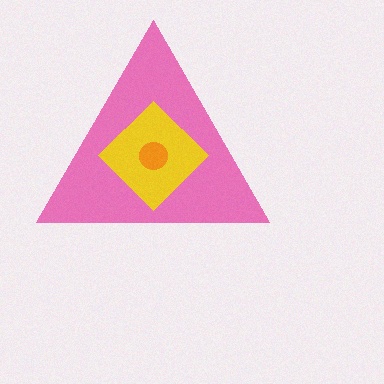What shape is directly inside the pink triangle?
The yellow diamond.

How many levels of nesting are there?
3.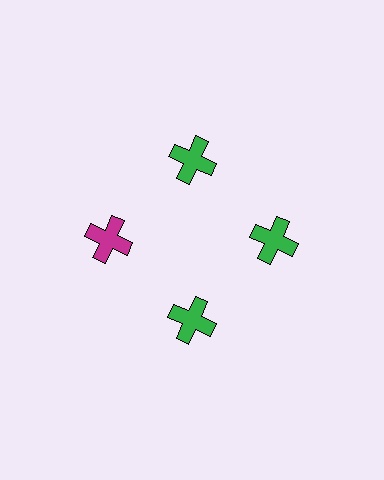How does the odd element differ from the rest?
It has a different color: magenta instead of green.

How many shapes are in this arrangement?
There are 4 shapes arranged in a ring pattern.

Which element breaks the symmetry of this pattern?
The magenta cross at roughly the 9 o'clock position breaks the symmetry. All other shapes are green crosses.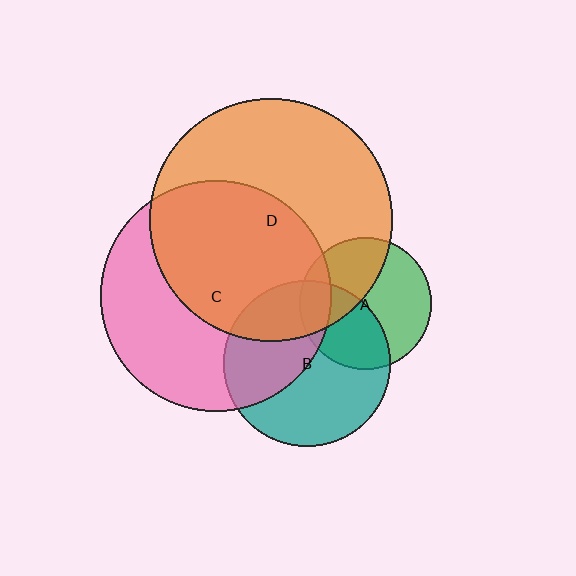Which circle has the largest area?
Circle D (orange).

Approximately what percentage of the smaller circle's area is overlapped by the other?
Approximately 40%.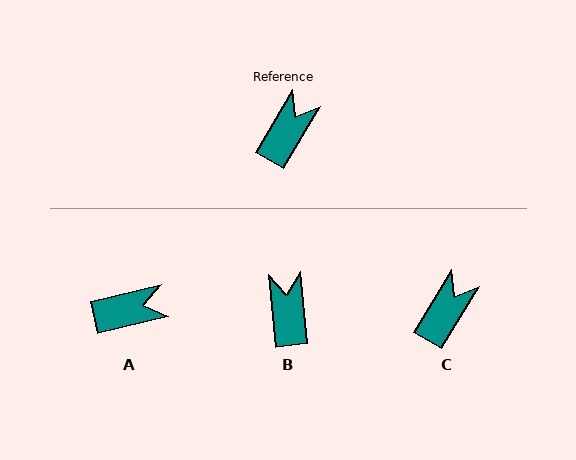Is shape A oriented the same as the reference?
No, it is off by about 46 degrees.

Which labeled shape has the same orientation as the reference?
C.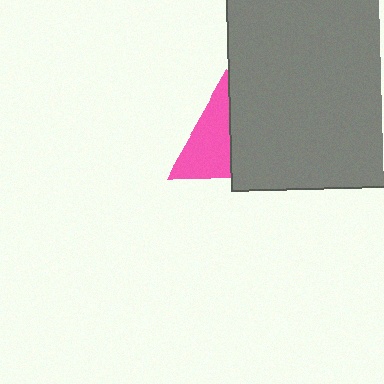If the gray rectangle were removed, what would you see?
You would see the complete pink triangle.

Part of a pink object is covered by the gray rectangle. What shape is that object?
It is a triangle.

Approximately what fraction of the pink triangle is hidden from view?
Roughly 47% of the pink triangle is hidden behind the gray rectangle.